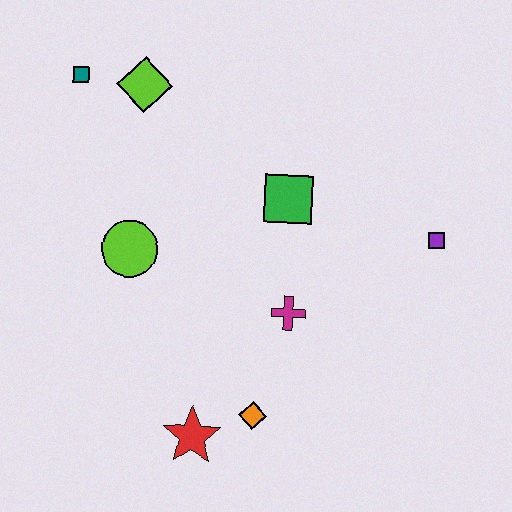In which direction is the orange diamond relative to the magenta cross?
The orange diamond is below the magenta cross.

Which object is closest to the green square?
The magenta cross is closest to the green square.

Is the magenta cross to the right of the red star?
Yes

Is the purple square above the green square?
No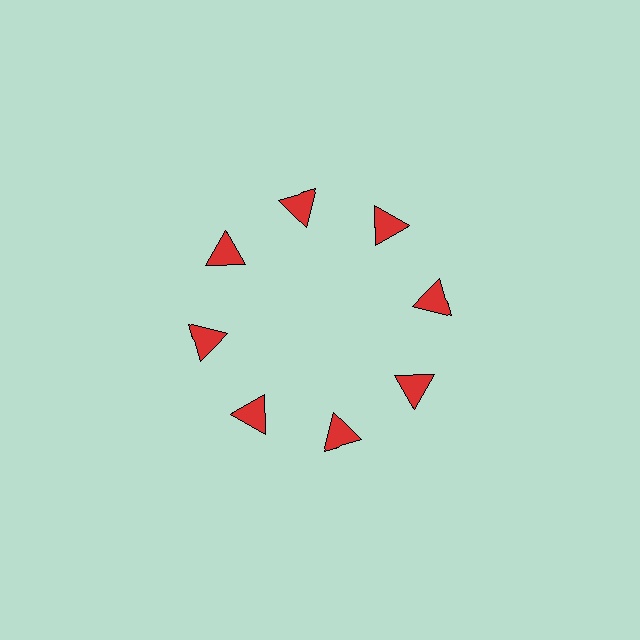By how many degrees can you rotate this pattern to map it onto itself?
The pattern maps onto itself every 45 degrees of rotation.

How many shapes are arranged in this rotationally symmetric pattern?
There are 8 shapes, arranged in 8 groups of 1.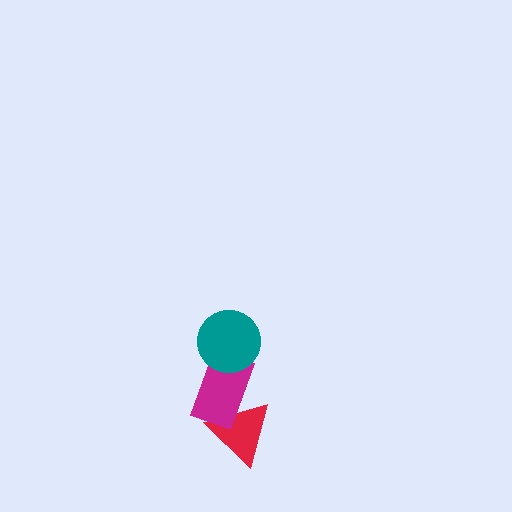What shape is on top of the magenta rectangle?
The teal circle is on top of the magenta rectangle.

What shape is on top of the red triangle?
The magenta rectangle is on top of the red triangle.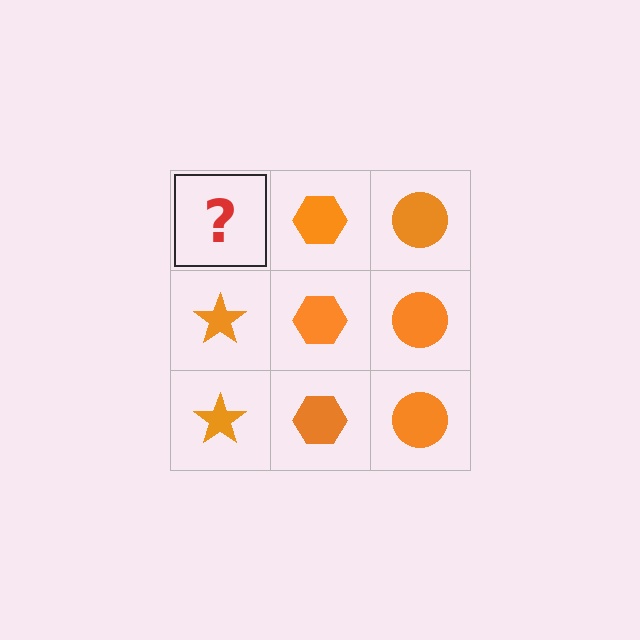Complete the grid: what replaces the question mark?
The question mark should be replaced with an orange star.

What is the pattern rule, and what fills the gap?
The rule is that each column has a consistent shape. The gap should be filled with an orange star.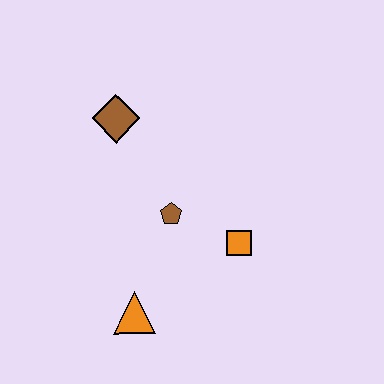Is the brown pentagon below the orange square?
No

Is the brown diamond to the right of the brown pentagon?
No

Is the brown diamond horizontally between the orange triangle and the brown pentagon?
No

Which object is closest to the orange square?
The brown pentagon is closest to the orange square.